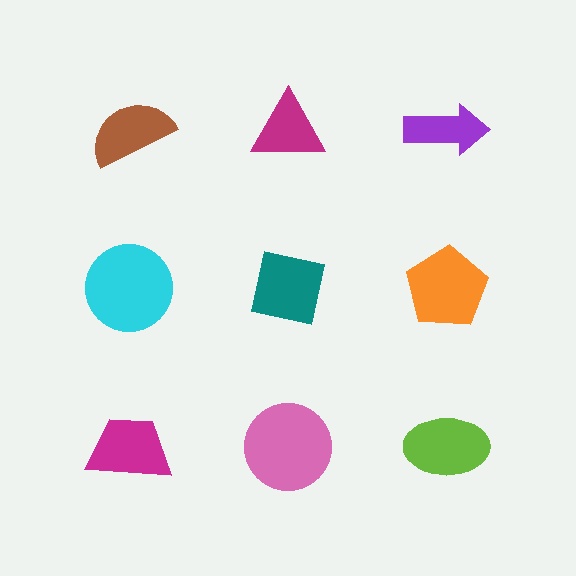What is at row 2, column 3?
An orange pentagon.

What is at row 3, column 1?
A magenta trapezoid.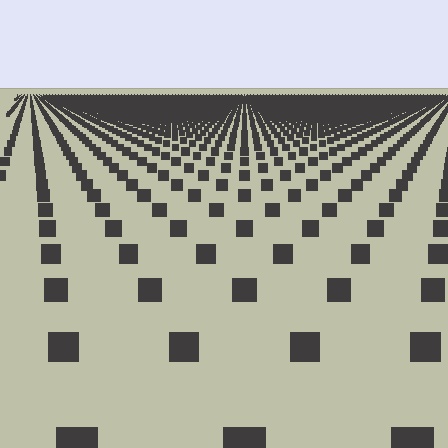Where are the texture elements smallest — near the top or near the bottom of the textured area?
Near the top.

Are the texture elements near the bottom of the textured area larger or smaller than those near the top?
Larger. Near the bottom, elements are closer to the viewer and appear at a bigger on-screen size.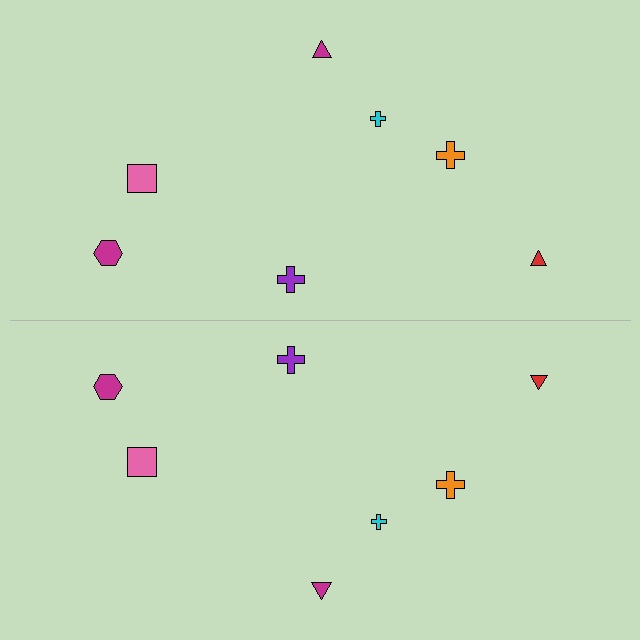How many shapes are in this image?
There are 14 shapes in this image.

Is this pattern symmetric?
Yes, this pattern has bilateral (reflection) symmetry.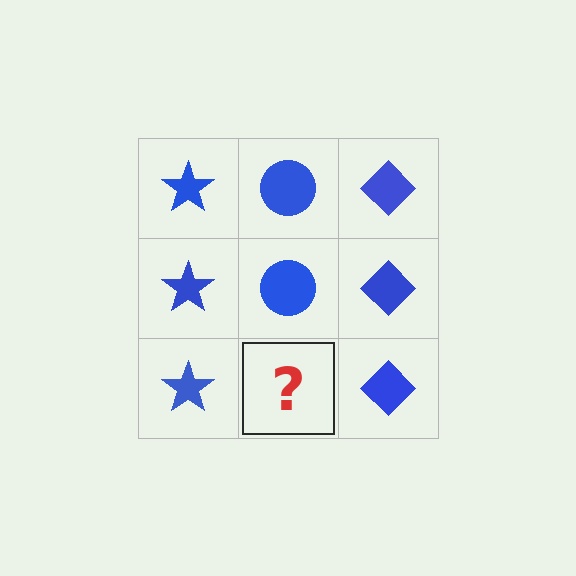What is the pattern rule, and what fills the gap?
The rule is that each column has a consistent shape. The gap should be filled with a blue circle.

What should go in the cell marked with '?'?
The missing cell should contain a blue circle.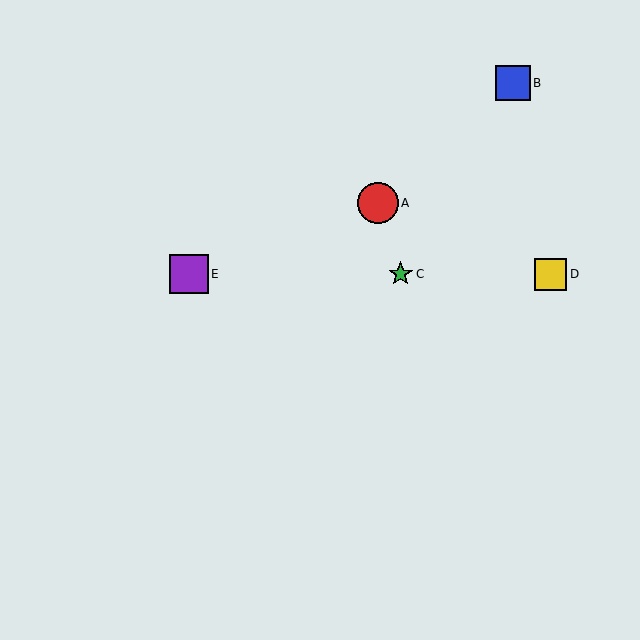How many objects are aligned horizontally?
3 objects (C, D, E) are aligned horizontally.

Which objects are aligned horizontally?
Objects C, D, E are aligned horizontally.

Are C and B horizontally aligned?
No, C is at y≈274 and B is at y≈83.